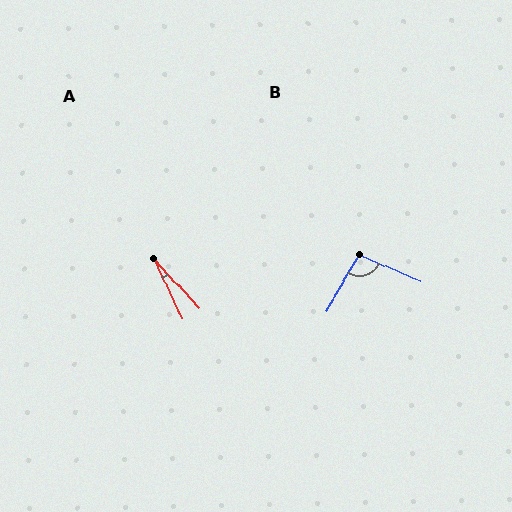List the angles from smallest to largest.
A (18°), B (97°).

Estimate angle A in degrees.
Approximately 18 degrees.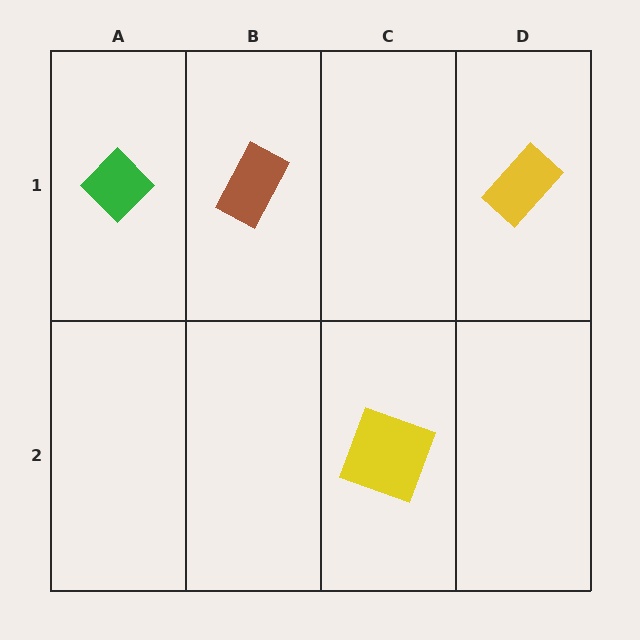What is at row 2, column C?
A yellow square.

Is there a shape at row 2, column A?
No, that cell is empty.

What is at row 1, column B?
A brown rectangle.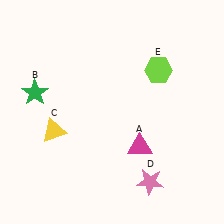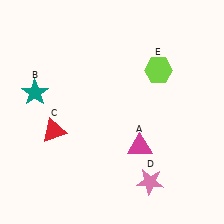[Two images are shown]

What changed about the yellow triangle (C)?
In Image 1, C is yellow. In Image 2, it changed to red.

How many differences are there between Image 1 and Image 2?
There are 2 differences between the two images.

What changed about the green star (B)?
In Image 1, B is green. In Image 2, it changed to teal.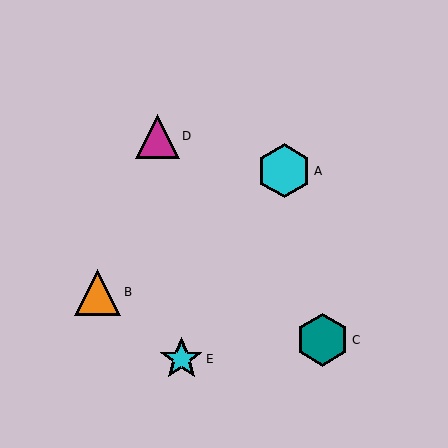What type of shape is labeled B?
Shape B is an orange triangle.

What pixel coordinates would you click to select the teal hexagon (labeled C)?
Click at (322, 340) to select the teal hexagon C.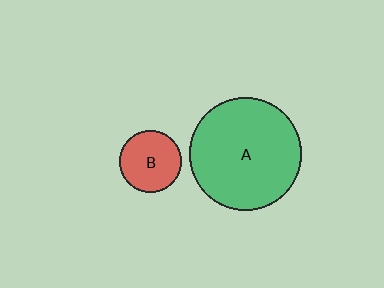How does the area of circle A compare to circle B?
Approximately 3.2 times.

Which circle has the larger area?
Circle A (green).